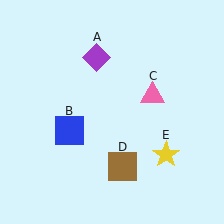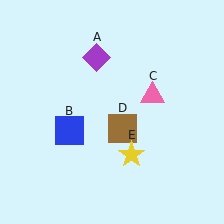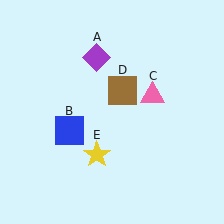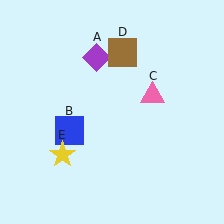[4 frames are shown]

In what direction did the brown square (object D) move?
The brown square (object D) moved up.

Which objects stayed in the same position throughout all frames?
Purple diamond (object A) and blue square (object B) and pink triangle (object C) remained stationary.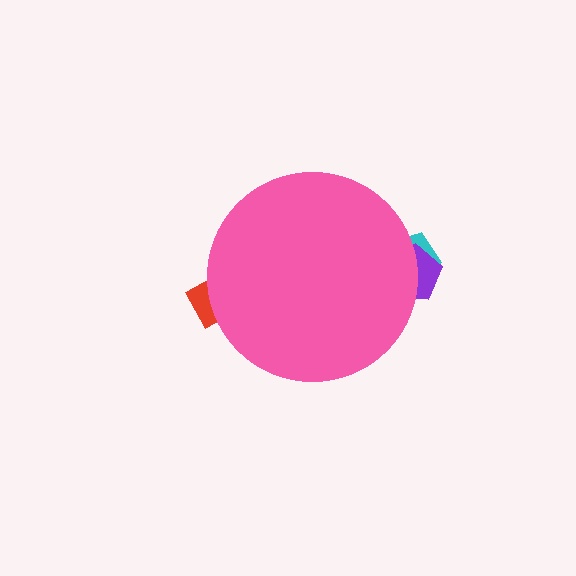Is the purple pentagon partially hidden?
Yes, the purple pentagon is partially hidden behind the pink circle.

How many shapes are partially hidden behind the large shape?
3 shapes are partially hidden.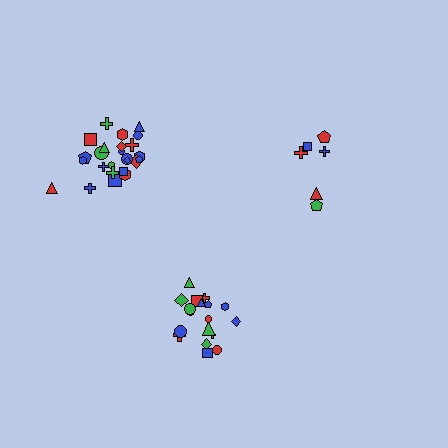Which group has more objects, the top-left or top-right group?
The top-left group.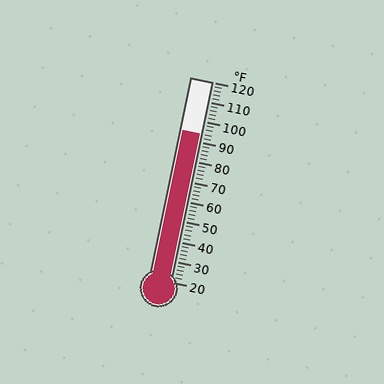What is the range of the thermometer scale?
The thermometer scale ranges from 20°F to 120°F.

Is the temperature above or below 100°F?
The temperature is below 100°F.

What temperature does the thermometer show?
The thermometer shows approximately 94°F.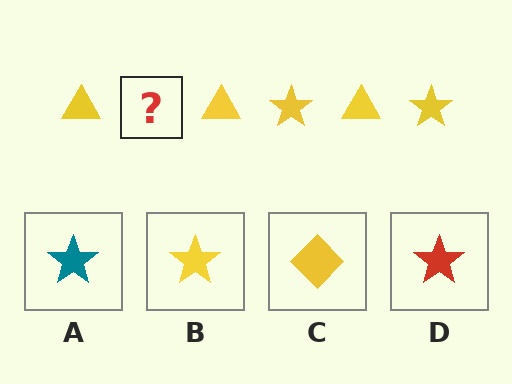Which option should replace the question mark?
Option B.